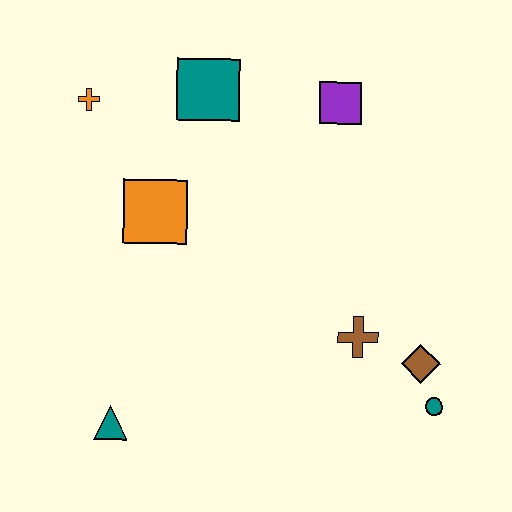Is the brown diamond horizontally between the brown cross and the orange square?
No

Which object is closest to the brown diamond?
The teal circle is closest to the brown diamond.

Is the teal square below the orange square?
No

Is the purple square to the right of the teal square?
Yes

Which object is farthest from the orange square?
The teal circle is farthest from the orange square.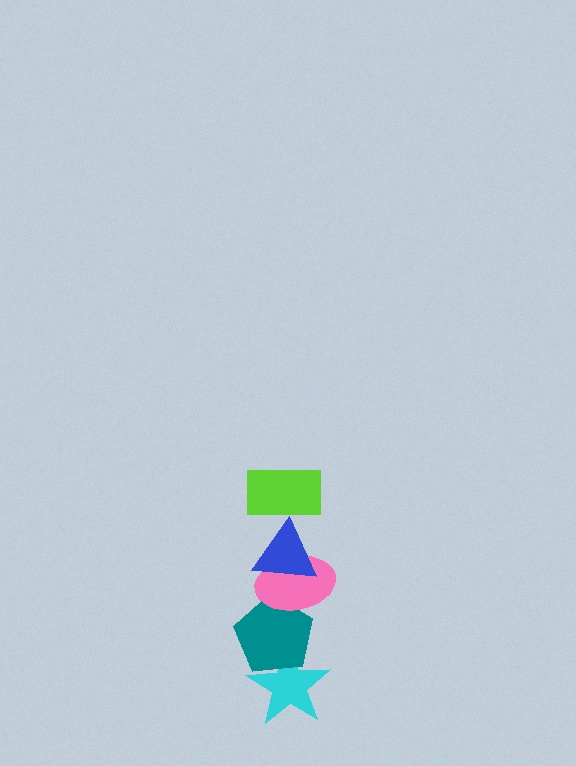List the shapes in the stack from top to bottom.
From top to bottom: the lime rectangle, the blue triangle, the pink ellipse, the teal pentagon, the cyan star.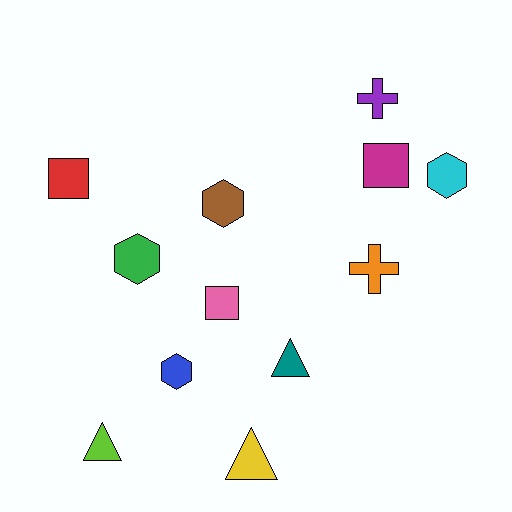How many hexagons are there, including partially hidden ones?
There are 4 hexagons.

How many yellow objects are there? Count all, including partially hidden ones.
There is 1 yellow object.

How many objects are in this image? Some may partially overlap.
There are 12 objects.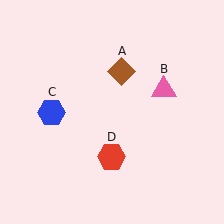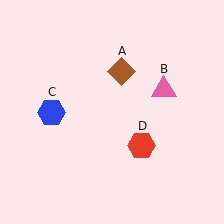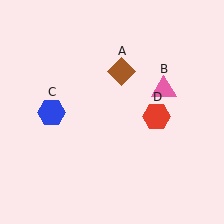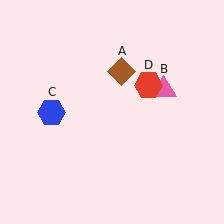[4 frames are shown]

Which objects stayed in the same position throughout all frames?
Brown diamond (object A) and pink triangle (object B) and blue hexagon (object C) remained stationary.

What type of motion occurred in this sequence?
The red hexagon (object D) rotated counterclockwise around the center of the scene.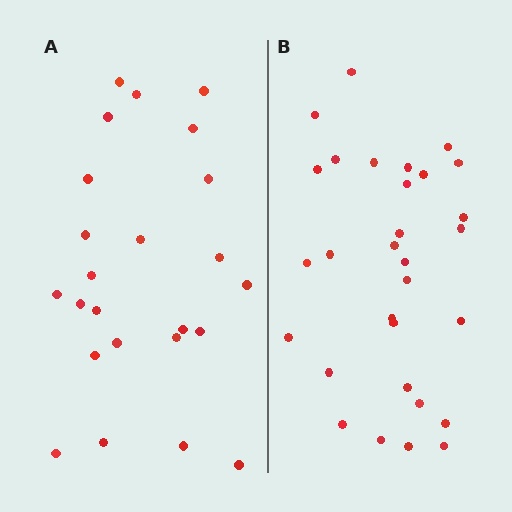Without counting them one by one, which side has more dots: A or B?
Region B (the right region) has more dots.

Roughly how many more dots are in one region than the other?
Region B has about 6 more dots than region A.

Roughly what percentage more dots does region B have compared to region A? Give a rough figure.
About 25% more.